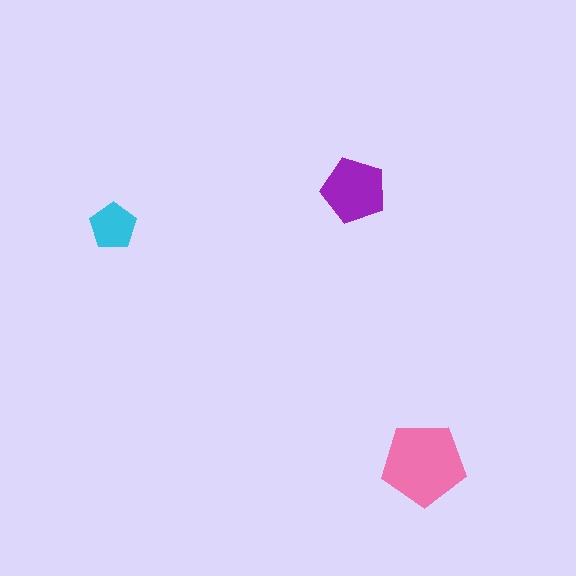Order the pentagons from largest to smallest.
the pink one, the purple one, the cyan one.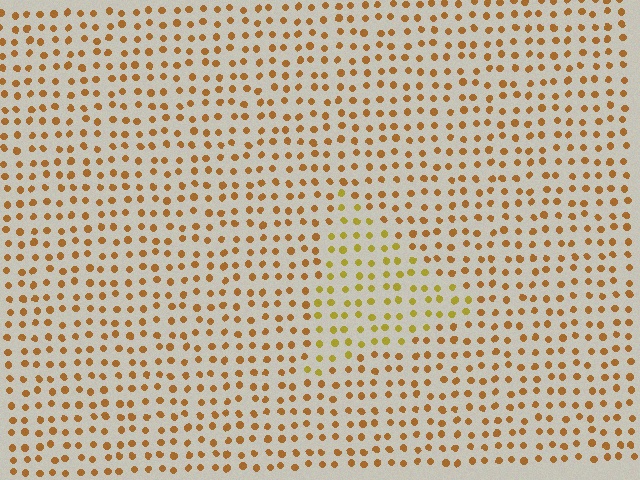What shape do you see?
I see a triangle.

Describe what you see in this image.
The image is filled with small brown elements in a uniform arrangement. A triangle-shaped region is visible where the elements are tinted to a slightly different hue, forming a subtle color boundary.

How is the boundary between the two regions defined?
The boundary is defined purely by a slight shift in hue (about 26 degrees). Spacing, size, and orientation are identical on both sides.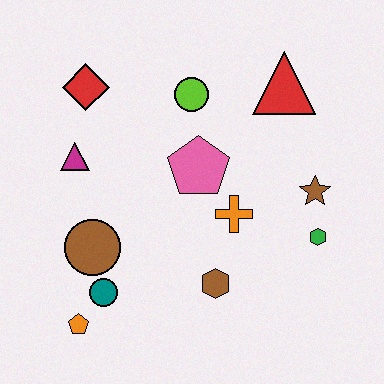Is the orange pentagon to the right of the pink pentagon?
No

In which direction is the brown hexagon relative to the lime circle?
The brown hexagon is below the lime circle.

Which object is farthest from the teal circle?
The red triangle is farthest from the teal circle.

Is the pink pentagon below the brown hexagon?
No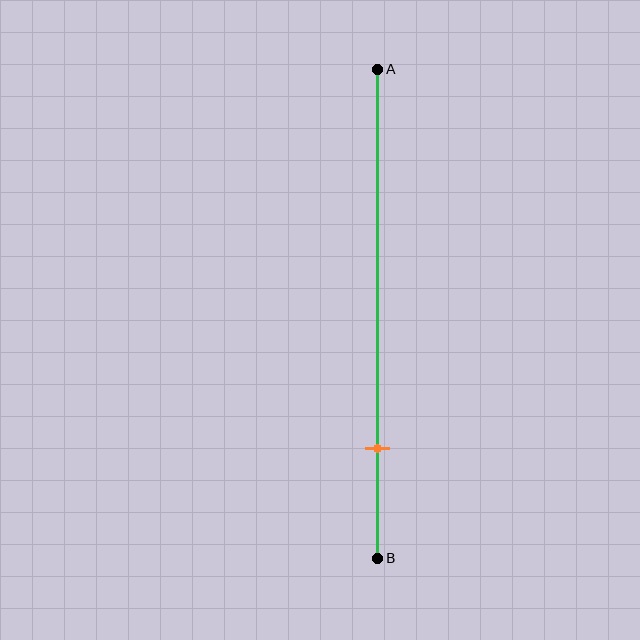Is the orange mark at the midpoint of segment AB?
No, the mark is at about 80% from A, not at the 50% midpoint.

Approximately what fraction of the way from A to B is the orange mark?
The orange mark is approximately 80% of the way from A to B.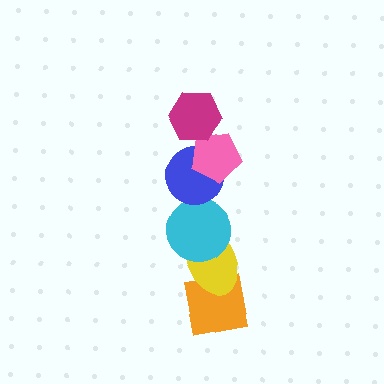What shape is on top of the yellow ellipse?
The cyan circle is on top of the yellow ellipse.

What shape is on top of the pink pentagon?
The magenta hexagon is on top of the pink pentagon.